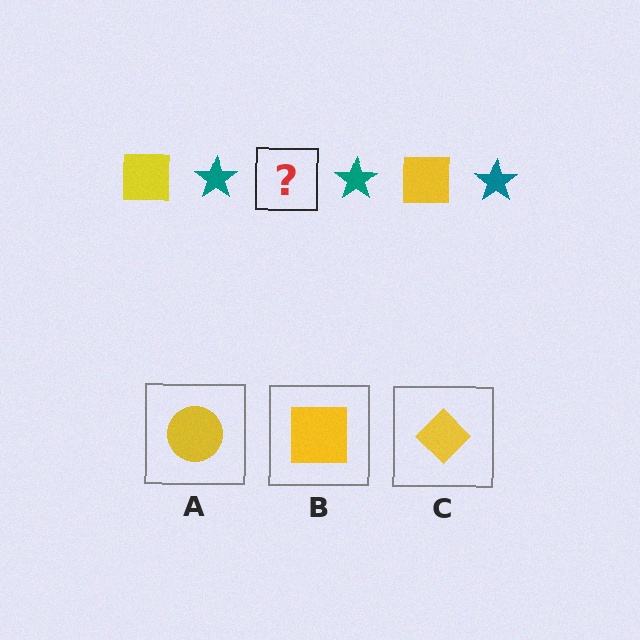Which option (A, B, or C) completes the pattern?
B.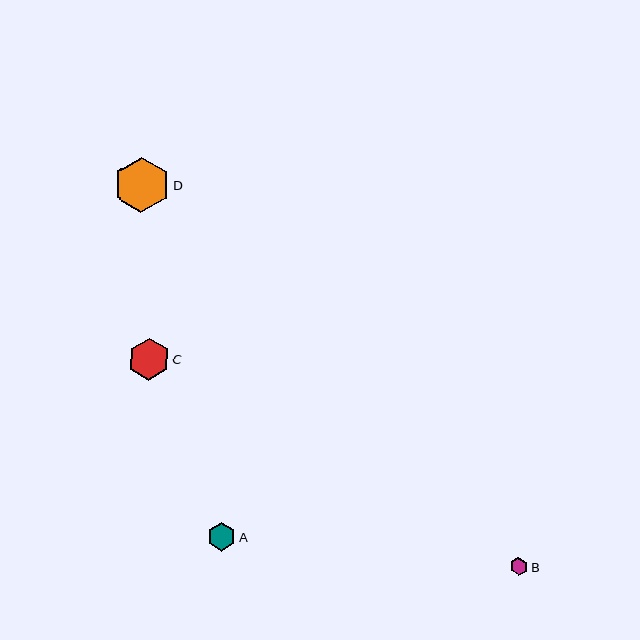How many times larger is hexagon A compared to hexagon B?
Hexagon A is approximately 1.6 times the size of hexagon B.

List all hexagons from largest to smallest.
From largest to smallest: D, C, A, B.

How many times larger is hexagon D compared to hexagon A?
Hexagon D is approximately 2.0 times the size of hexagon A.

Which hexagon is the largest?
Hexagon D is the largest with a size of approximately 56 pixels.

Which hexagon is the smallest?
Hexagon B is the smallest with a size of approximately 18 pixels.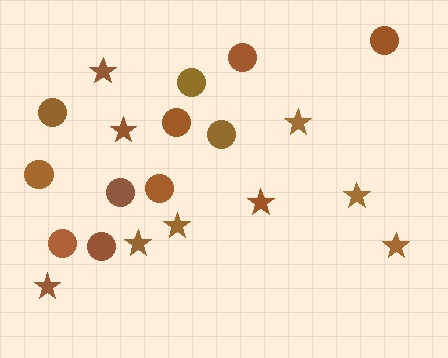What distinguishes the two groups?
There are 2 groups: one group of stars (9) and one group of circles (11).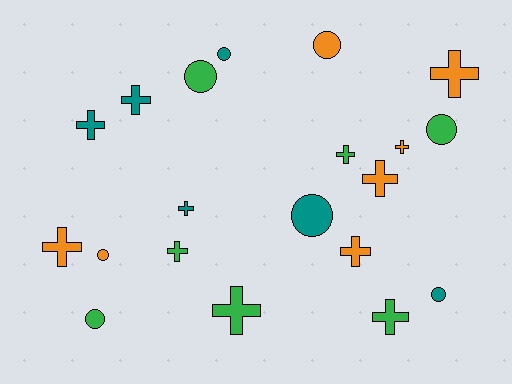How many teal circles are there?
There are 3 teal circles.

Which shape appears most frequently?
Cross, with 12 objects.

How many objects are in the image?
There are 20 objects.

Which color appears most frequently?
Green, with 7 objects.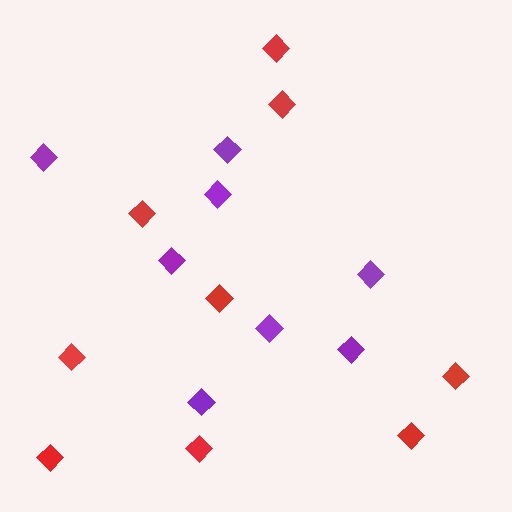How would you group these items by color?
There are 2 groups: one group of purple diamonds (8) and one group of red diamonds (9).